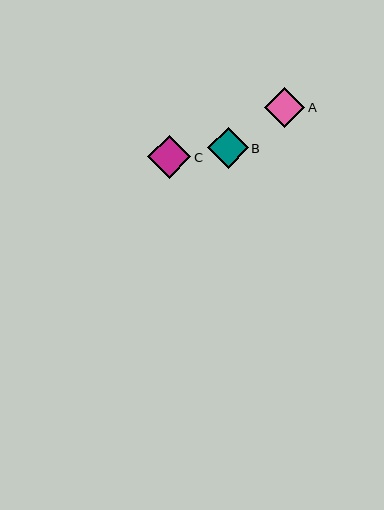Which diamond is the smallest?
Diamond A is the smallest with a size of approximately 40 pixels.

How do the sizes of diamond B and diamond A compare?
Diamond B and diamond A are approximately the same size.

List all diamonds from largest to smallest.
From largest to smallest: C, B, A.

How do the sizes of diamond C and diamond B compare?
Diamond C and diamond B are approximately the same size.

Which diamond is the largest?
Diamond C is the largest with a size of approximately 43 pixels.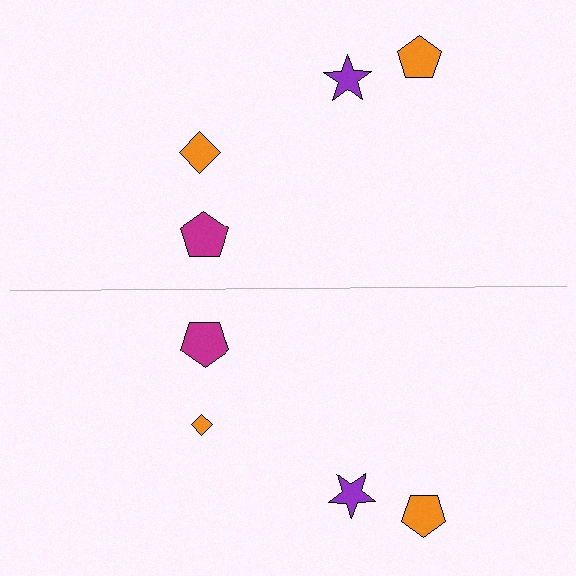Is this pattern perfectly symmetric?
No, the pattern is not perfectly symmetric. The orange diamond on the bottom side has a different size than its mirror counterpart.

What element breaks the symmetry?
The orange diamond on the bottom side has a different size than its mirror counterpart.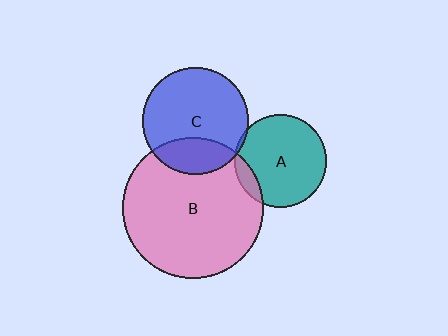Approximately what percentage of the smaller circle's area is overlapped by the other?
Approximately 5%.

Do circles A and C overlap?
Yes.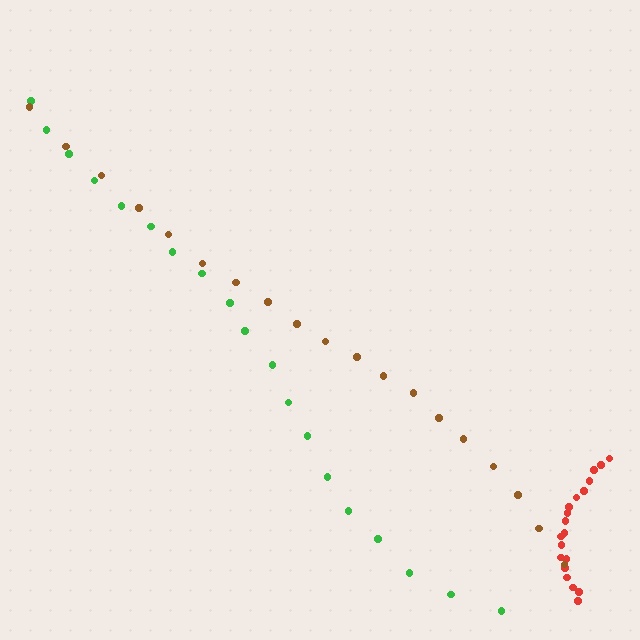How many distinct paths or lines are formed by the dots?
There are 3 distinct paths.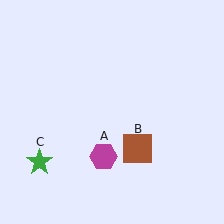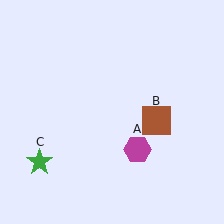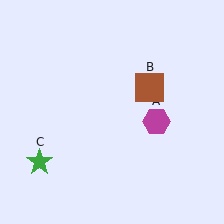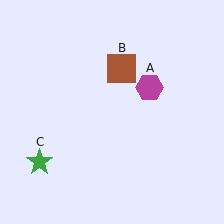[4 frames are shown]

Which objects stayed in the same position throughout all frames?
Green star (object C) remained stationary.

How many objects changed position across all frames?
2 objects changed position: magenta hexagon (object A), brown square (object B).